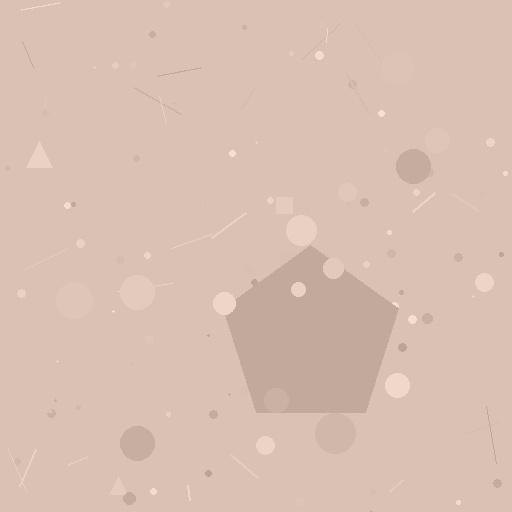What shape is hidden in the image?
A pentagon is hidden in the image.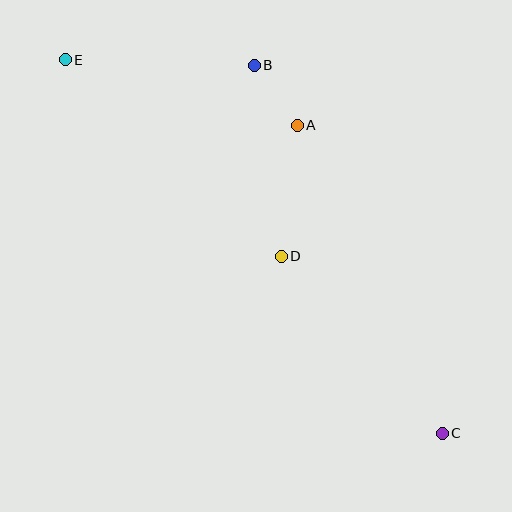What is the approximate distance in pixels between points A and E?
The distance between A and E is approximately 241 pixels.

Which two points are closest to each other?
Points A and B are closest to each other.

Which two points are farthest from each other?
Points C and E are farthest from each other.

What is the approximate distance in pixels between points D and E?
The distance between D and E is approximately 292 pixels.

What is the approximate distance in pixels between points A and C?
The distance between A and C is approximately 340 pixels.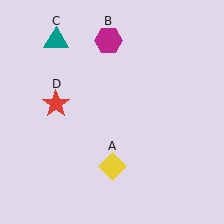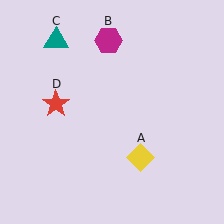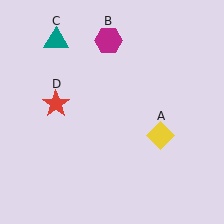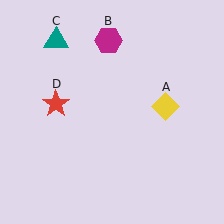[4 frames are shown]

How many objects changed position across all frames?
1 object changed position: yellow diamond (object A).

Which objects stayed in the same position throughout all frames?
Magenta hexagon (object B) and teal triangle (object C) and red star (object D) remained stationary.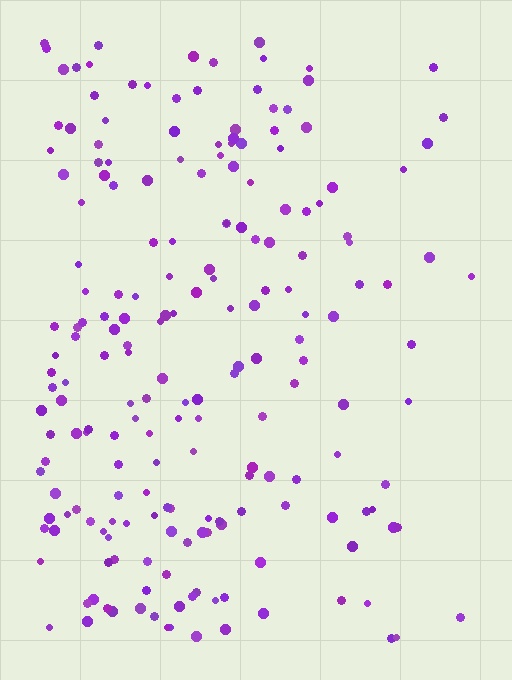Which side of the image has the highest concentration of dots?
The left.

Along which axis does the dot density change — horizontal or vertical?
Horizontal.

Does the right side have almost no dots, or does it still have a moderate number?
Still a moderate number, just noticeably fewer than the left.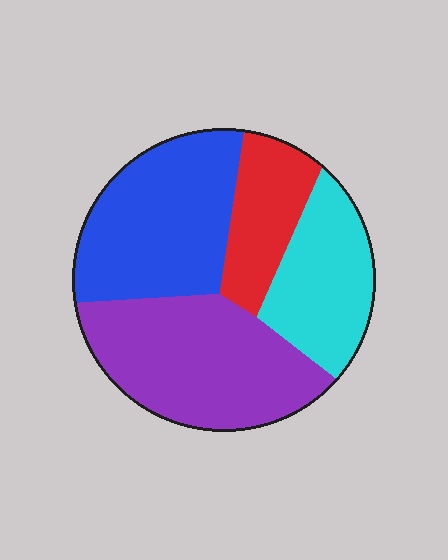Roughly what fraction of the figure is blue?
Blue takes up about one third (1/3) of the figure.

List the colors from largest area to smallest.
From largest to smallest: purple, blue, cyan, red.